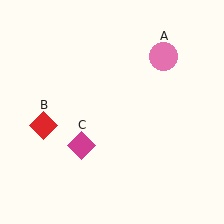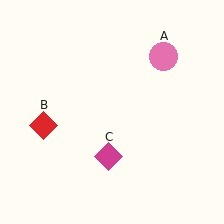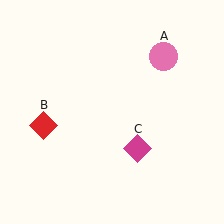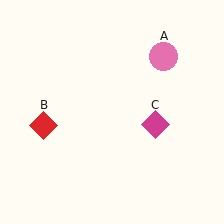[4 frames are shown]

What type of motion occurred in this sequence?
The magenta diamond (object C) rotated counterclockwise around the center of the scene.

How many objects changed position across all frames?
1 object changed position: magenta diamond (object C).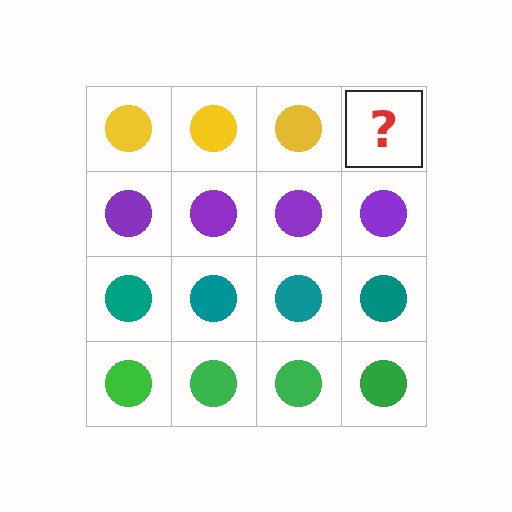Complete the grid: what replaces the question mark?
The question mark should be replaced with a yellow circle.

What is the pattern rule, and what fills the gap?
The rule is that each row has a consistent color. The gap should be filled with a yellow circle.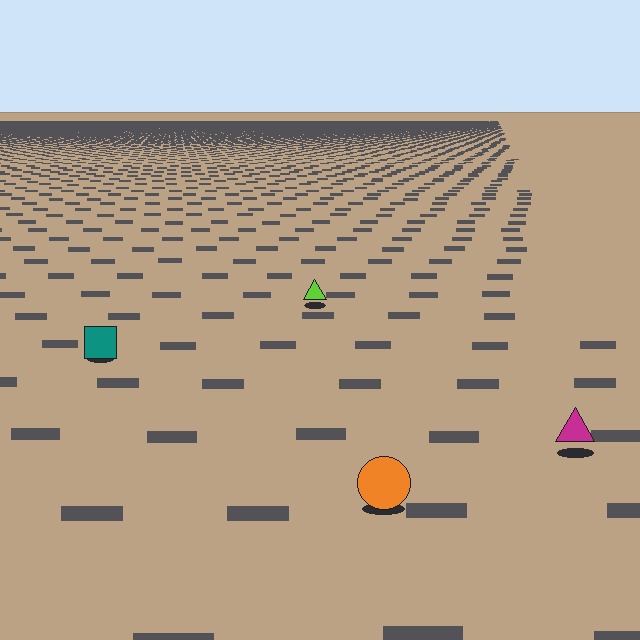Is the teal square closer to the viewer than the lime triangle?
Yes. The teal square is closer — you can tell from the texture gradient: the ground texture is coarser near it.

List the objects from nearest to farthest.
From nearest to farthest: the orange circle, the magenta triangle, the teal square, the lime triangle.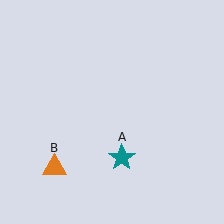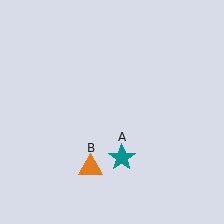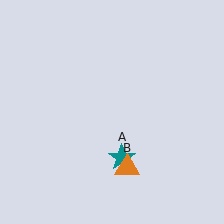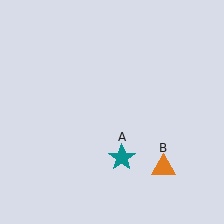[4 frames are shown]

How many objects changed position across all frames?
1 object changed position: orange triangle (object B).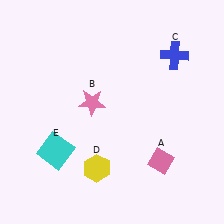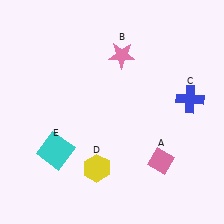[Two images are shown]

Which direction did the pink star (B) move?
The pink star (B) moved up.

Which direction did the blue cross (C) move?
The blue cross (C) moved down.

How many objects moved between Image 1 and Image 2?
2 objects moved between the two images.